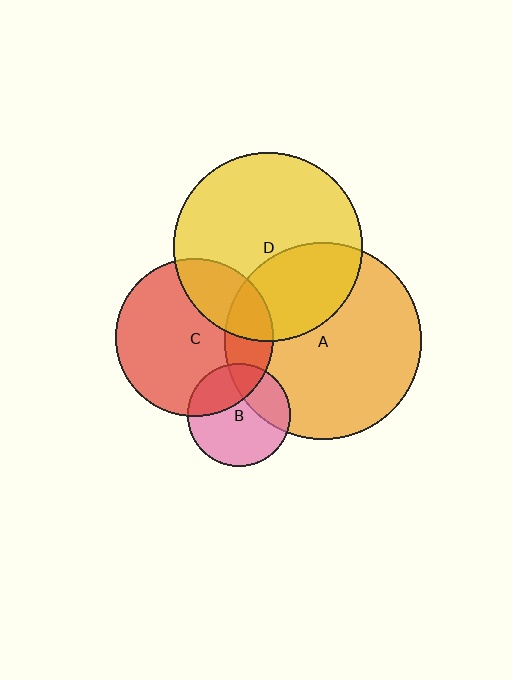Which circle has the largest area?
Circle A (orange).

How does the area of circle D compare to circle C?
Approximately 1.4 times.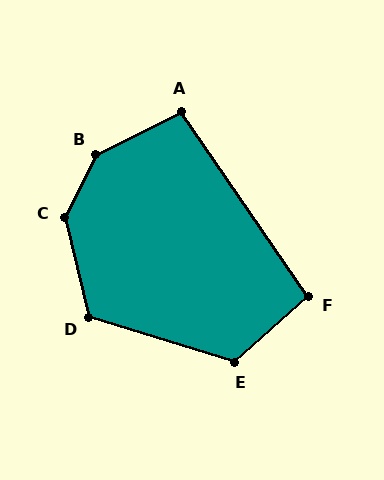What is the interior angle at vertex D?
Approximately 121 degrees (obtuse).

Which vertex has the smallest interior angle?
F, at approximately 97 degrees.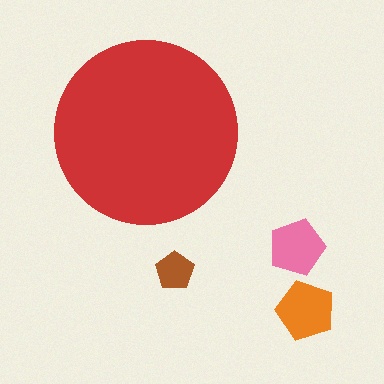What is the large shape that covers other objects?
A red circle.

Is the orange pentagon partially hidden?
No, the orange pentagon is fully visible.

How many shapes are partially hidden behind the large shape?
0 shapes are partially hidden.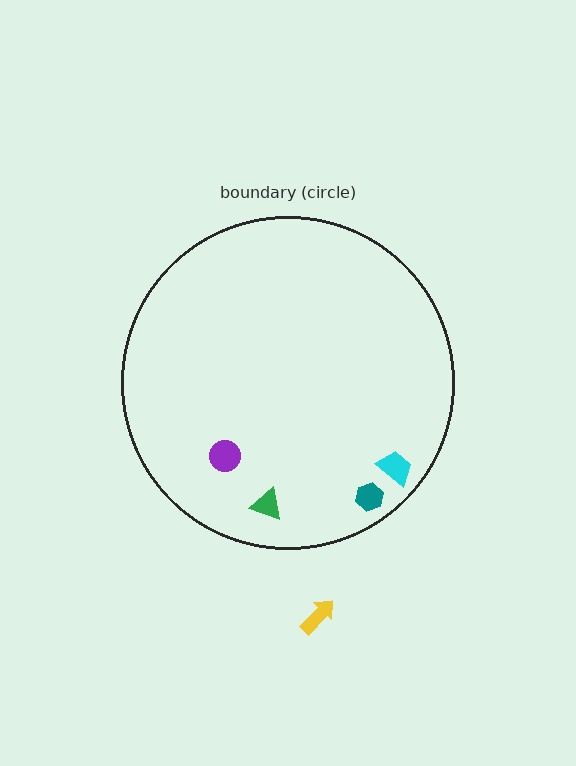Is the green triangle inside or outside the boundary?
Inside.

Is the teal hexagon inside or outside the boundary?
Inside.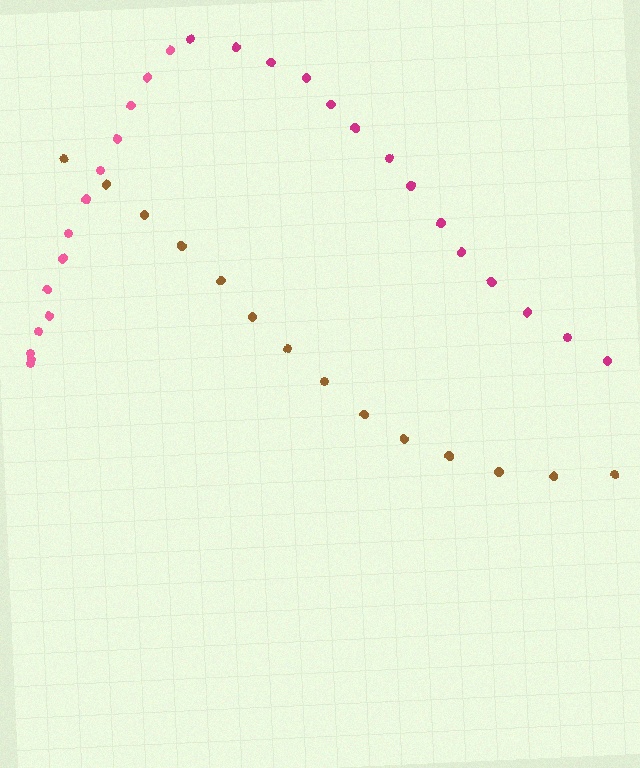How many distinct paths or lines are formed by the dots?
There are 3 distinct paths.